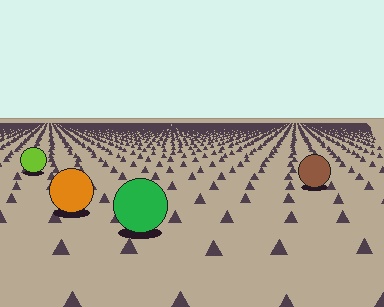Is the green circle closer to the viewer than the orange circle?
Yes. The green circle is closer — you can tell from the texture gradient: the ground texture is coarser near it.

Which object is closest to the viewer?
The green circle is closest. The texture marks near it are larger and more spread out.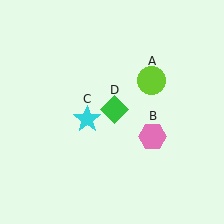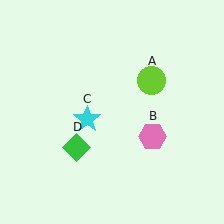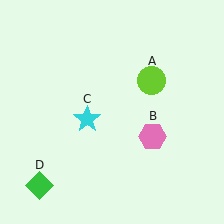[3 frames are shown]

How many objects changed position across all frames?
1 object changed position: green diamond (object D).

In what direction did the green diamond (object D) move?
The green diamond (object D) moved down and to the left.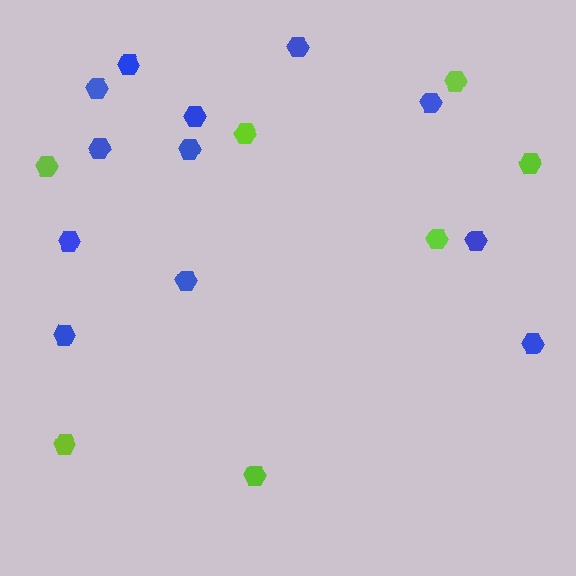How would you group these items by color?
There are 2 groups: one group of blue hexagons (12) and one group of lime hexagons (7).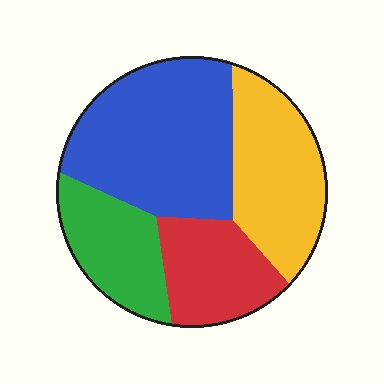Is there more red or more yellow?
Yellow.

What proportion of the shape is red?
Red takes up between a sixth and a third of the shape.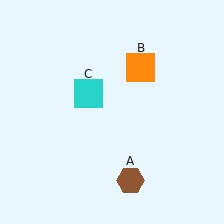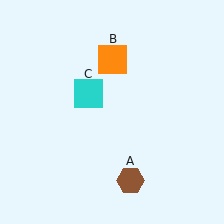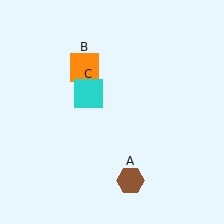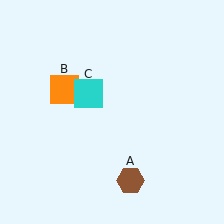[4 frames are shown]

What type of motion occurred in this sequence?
The orange square (object B) rotated counterclockwise around the center of the scene.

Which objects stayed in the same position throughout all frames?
Brown hexagon (object A) and cyan square (object C) remained stationary.